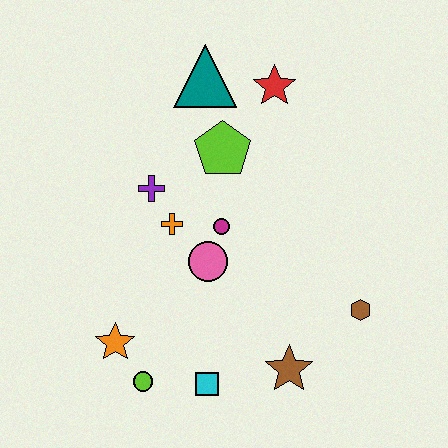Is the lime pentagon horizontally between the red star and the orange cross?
Yes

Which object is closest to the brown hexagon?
The brown star is closest to the brown hexagon.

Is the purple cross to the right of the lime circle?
Yes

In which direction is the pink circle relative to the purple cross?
The pink circle is below the purple cross.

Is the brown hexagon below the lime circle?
No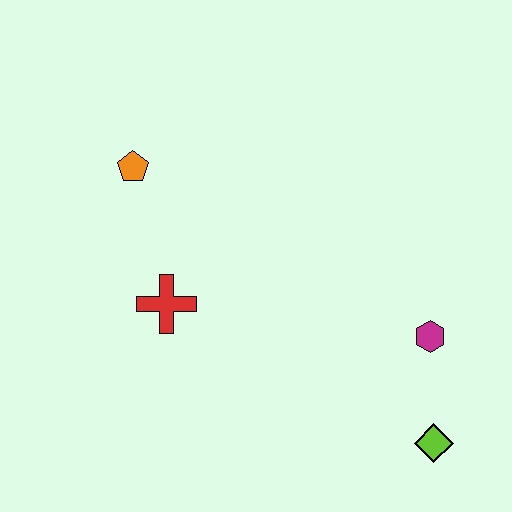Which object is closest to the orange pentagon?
The red cross is closest to the orange pentagon.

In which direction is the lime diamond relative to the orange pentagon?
The lime diamond is to the right of the orange pentagon.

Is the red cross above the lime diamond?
Yes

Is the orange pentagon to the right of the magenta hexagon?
No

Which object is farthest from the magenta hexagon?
The orange pentagon is farthest from the magenta hexagon.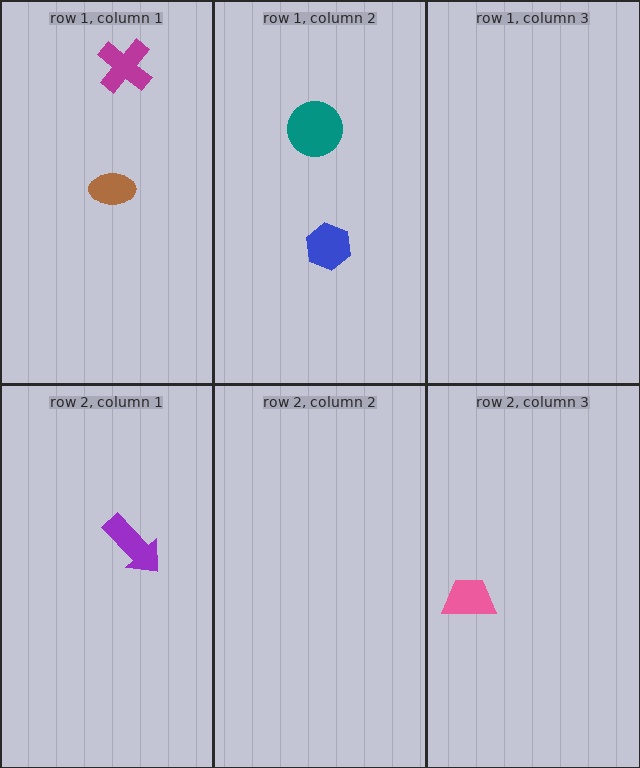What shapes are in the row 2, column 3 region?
The pink trapezoid.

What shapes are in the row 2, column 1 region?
The purple arrow.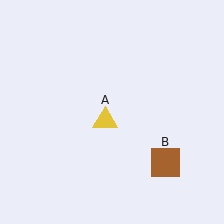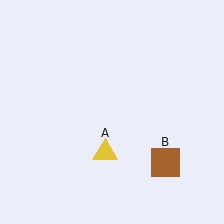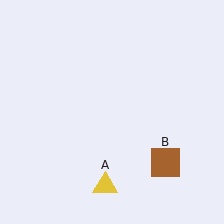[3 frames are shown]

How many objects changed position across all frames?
1 object changed position: yellow triangle (object A).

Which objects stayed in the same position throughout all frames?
Brown square (object B) remained stationary.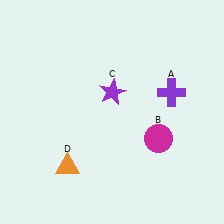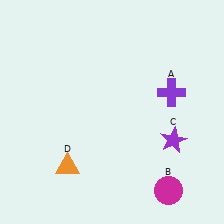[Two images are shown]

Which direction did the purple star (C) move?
The purple star (C) moved right.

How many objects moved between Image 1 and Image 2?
2 objects moved between the two images.